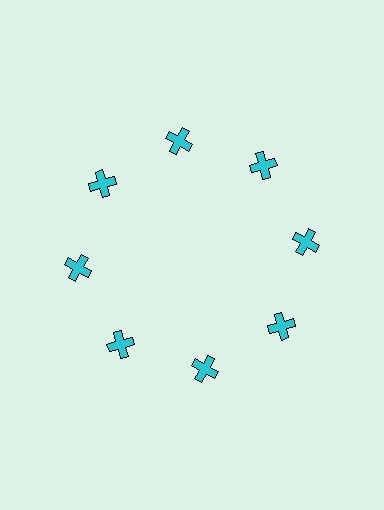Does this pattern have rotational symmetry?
Yes, this pattern has 8-fold rotational symmetry. It looks the same after rotating 45 degrees around the center.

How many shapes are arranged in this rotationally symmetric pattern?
There are 8 shapes, arranged in 8 groups of 1.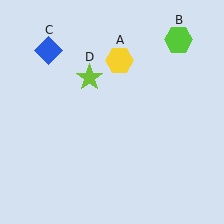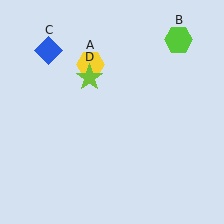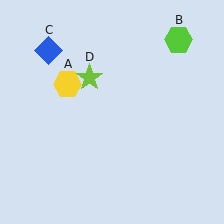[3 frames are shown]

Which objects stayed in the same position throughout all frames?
Lime hexagon (object B) and blue diamond (object C) and lime star (object D) remained stationary.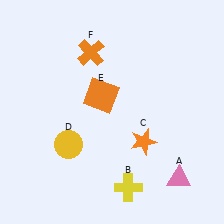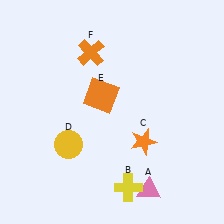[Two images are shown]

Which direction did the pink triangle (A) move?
The pink triangle (A) moved left.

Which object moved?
The pink triangle (A) moved left.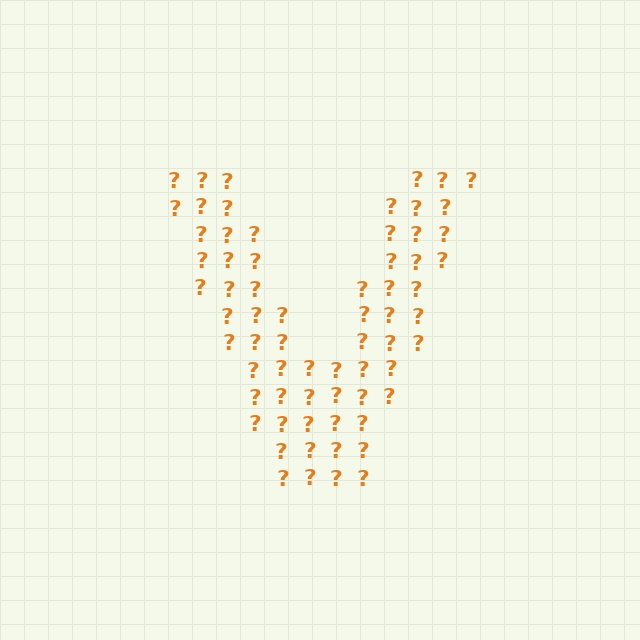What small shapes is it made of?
It is made of small question marks.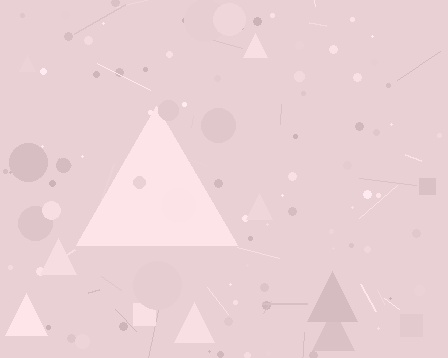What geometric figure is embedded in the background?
A triangle is embedded in the background.